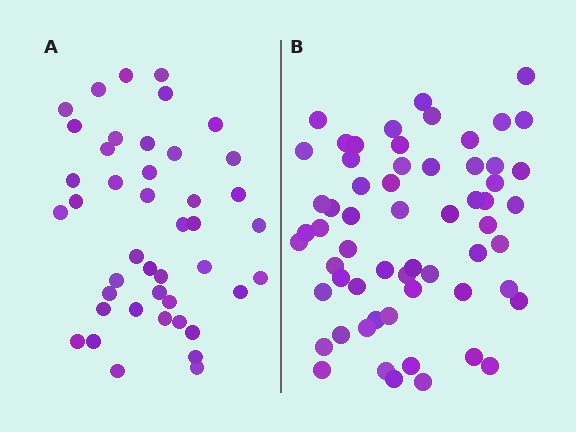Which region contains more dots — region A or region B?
Region B (the right region) has more dots.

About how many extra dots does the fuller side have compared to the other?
Region B has approximately 15 more dots than region A.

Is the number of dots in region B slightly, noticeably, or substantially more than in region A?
Region B has noticeably more, but not dramatically so. The ratio is roughly 1.4 to 1.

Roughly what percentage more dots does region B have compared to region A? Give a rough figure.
About 40% more.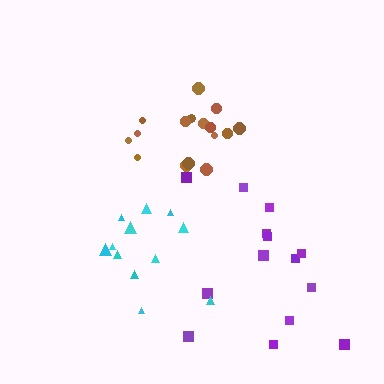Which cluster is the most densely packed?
Brown.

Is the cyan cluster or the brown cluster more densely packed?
Brown.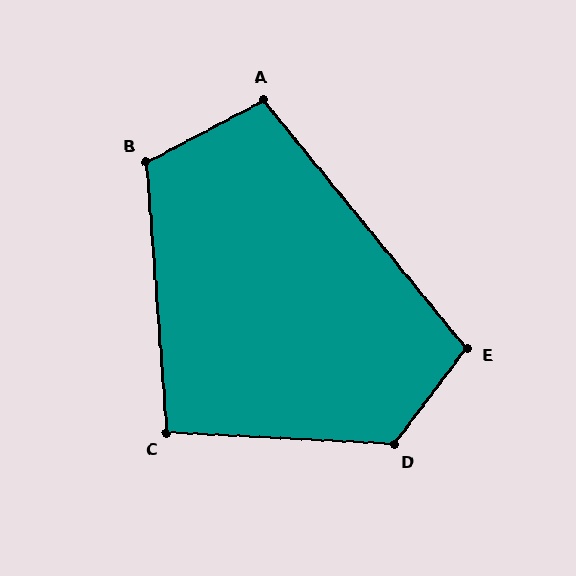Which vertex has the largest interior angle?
D, at approximately 124 degrees.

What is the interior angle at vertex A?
Approximately 101 degrees (obtuse).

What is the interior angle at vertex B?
Approximately 114 degrees (obtuse).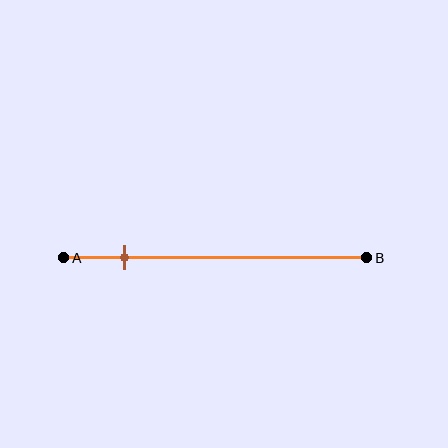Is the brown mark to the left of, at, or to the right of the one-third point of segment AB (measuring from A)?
The brown mark is to the left of the one-third point of segment AB.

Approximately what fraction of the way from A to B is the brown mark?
The brown mark is approximately 20% of the way from A to B.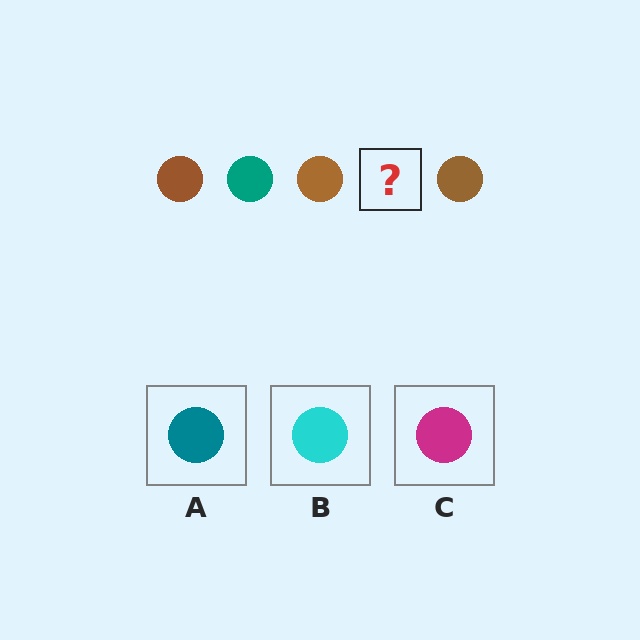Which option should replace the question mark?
Option A.